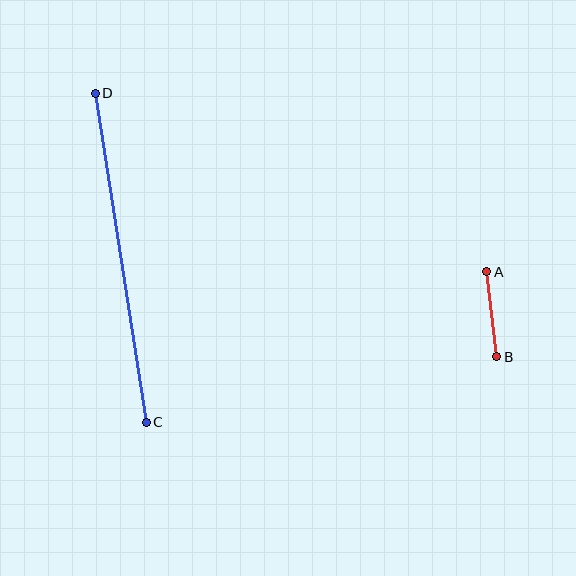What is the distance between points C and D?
The distance is approximately 333 pixels.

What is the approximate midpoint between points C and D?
The midpoint is at approximately (121, 258) pixels.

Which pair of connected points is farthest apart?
Points C and D are farthest apart.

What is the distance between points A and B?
The distance is approximately 85 pixels.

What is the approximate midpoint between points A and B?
The midpoint is at approximately (492, 314) pixels.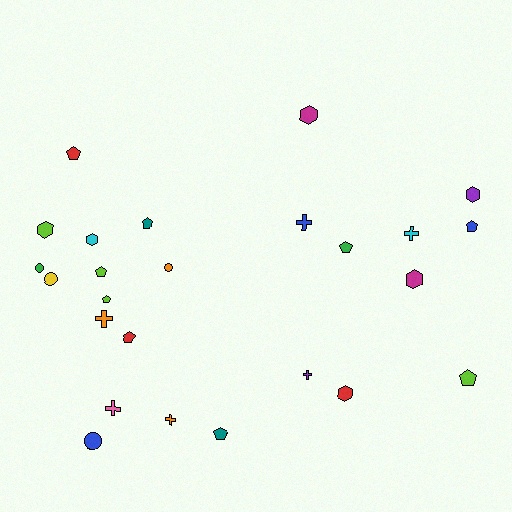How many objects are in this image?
There are 25 objects.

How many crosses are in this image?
There are 6 crosses.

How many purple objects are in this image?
There are 2 purple objects.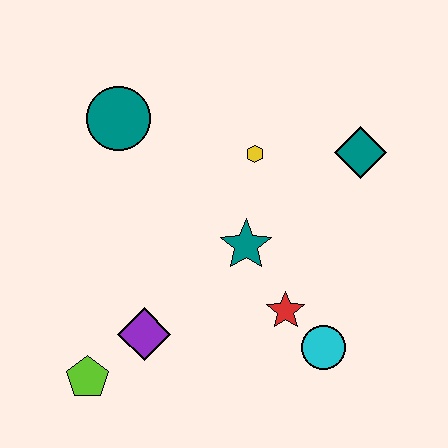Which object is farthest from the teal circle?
The cyan circle is farthest from the teal circle.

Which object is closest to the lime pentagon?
The purple diamond is closest to the lime pentagon.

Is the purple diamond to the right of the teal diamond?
No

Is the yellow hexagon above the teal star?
Yes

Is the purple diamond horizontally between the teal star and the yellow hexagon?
No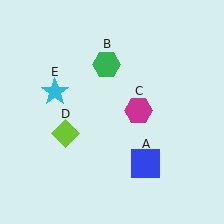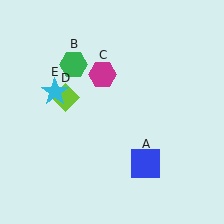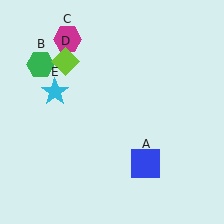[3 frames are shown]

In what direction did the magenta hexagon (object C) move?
The magenta hexagon (object C) moved up and to the left.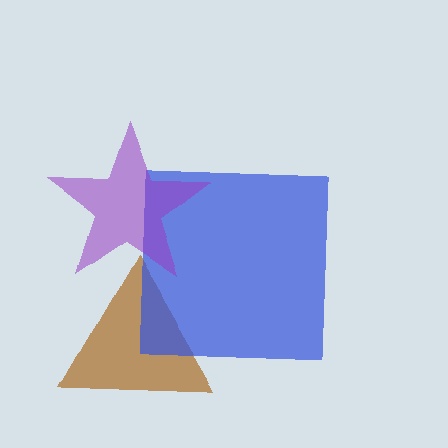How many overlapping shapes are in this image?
There are 3 overlapping shapes in the image.